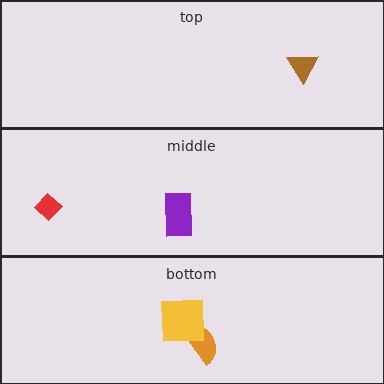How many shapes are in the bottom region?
2.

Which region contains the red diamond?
The middle region.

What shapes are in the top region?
The brown triangle.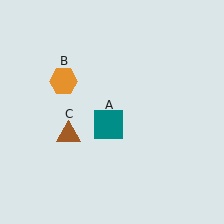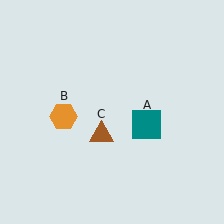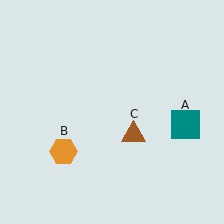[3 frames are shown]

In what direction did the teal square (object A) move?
The teal square (object A) moved right.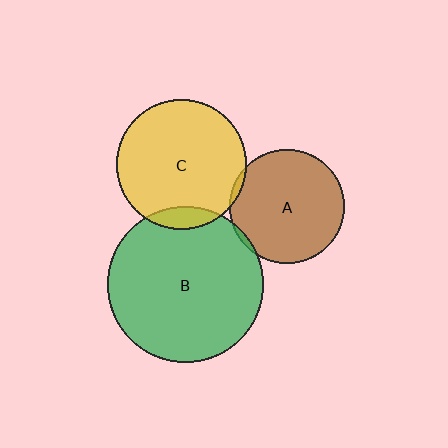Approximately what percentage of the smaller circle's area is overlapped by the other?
Approximately 10%.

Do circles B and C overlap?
Yes.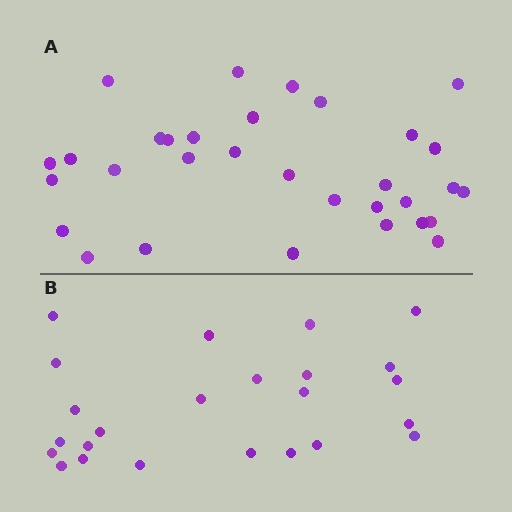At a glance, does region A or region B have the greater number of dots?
Region A (the top region) has more dots.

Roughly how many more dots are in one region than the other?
Region A has roughly 8 or so more dots than region B.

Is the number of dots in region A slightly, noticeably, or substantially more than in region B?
Region A has noticeably more, but not dramatically so. The ratio is roughly 1.3 to 1.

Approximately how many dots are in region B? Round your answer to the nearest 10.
About 20 dots. (The exact count is 24, which rounds to 20.)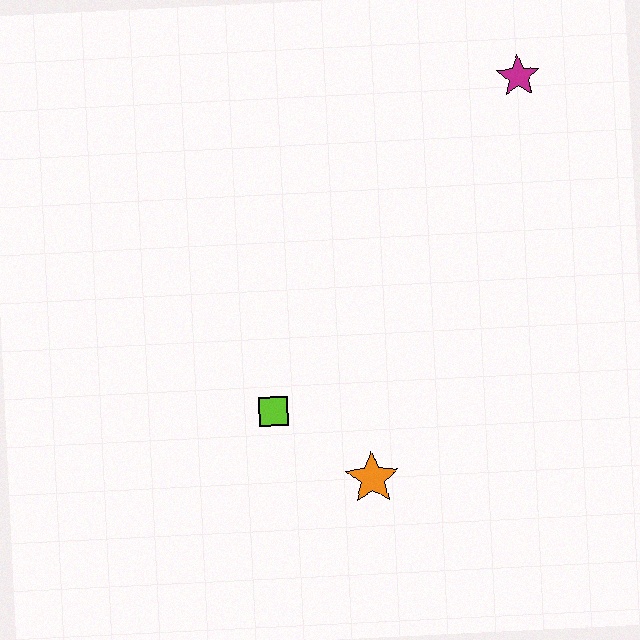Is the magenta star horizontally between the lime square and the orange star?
No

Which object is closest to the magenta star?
The lime square is closest to the magenta star.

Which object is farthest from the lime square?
The magenta star is farthest from the lime square.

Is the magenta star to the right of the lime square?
Yes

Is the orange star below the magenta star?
Yes